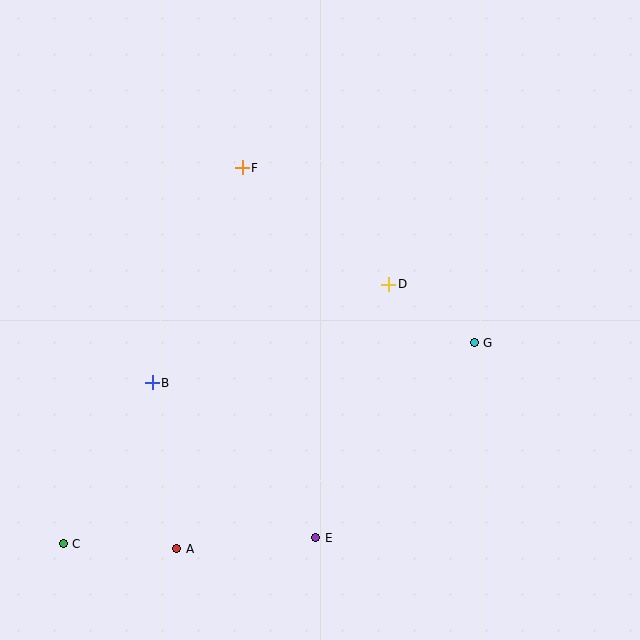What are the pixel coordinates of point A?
Point A is at (177, 549).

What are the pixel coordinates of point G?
Point G is at (474, 343).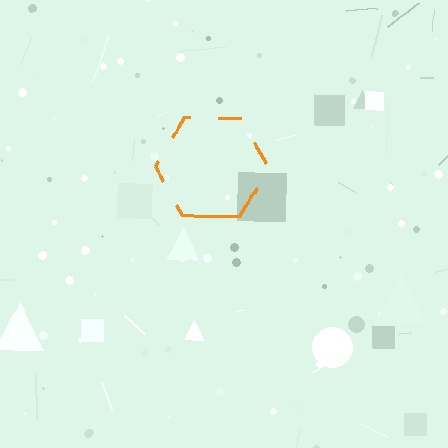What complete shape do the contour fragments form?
The contour fragments form a hexagon.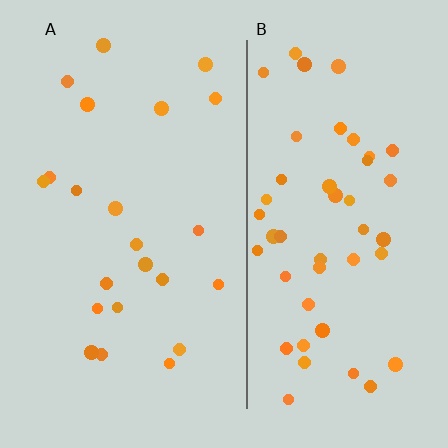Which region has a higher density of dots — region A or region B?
B (the right).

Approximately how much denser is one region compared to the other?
Approximately 2.1× — region B over region A.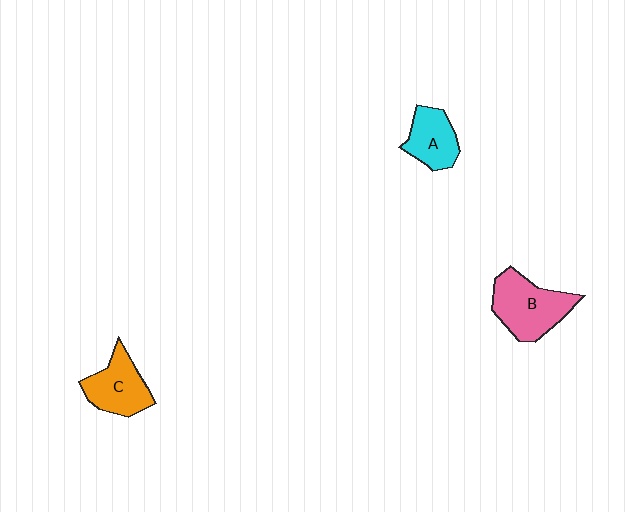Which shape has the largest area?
Shape B (pink).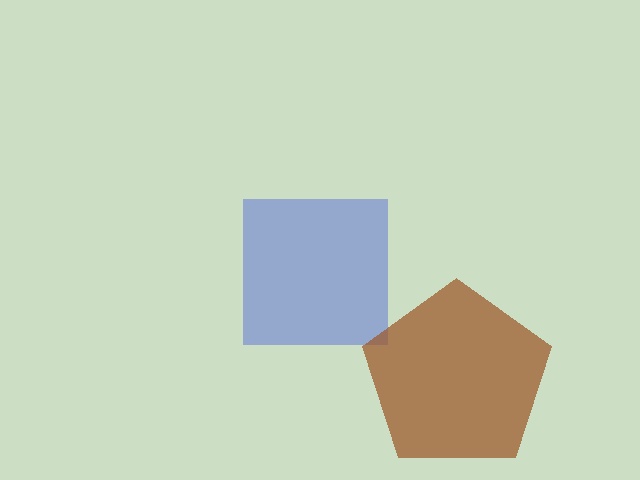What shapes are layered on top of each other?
The layered shapes are: a blue square, a brown pentagon.